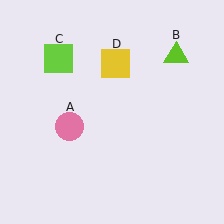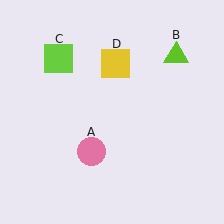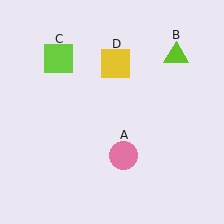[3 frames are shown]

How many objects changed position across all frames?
1 object changed position: pink circle (object A).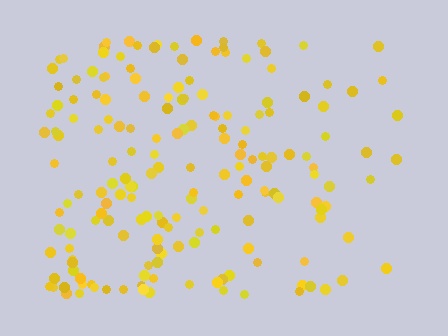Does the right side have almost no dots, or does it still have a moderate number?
Still a moderate number, just noticeably fewer than the left.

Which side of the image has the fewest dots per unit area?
The right.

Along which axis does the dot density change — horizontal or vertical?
Horizontal.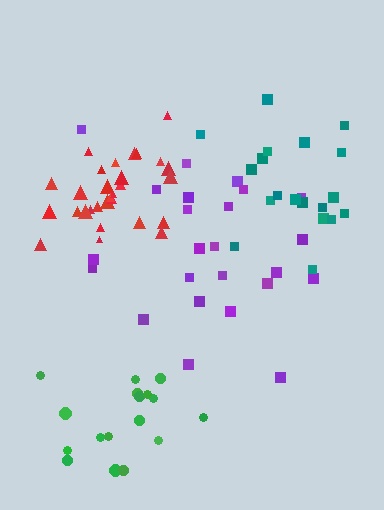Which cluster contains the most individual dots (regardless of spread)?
Red (30).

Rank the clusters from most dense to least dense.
red, green, teal, purple.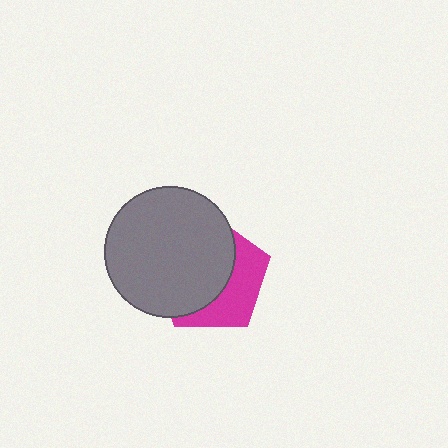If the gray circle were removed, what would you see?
You would see the complete magenta pentagon.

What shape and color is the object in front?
The object in front is a gray circle.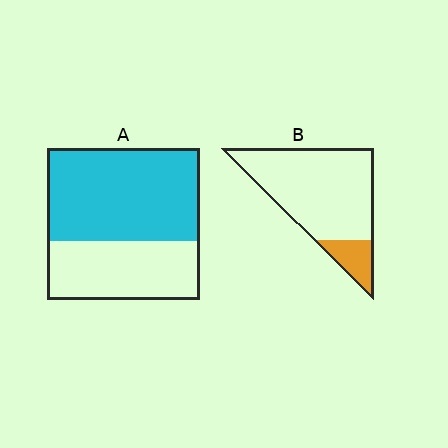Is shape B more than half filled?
No.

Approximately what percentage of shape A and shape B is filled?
A is approximately 60% and B is approximately 15%.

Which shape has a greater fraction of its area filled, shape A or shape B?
Shape A.